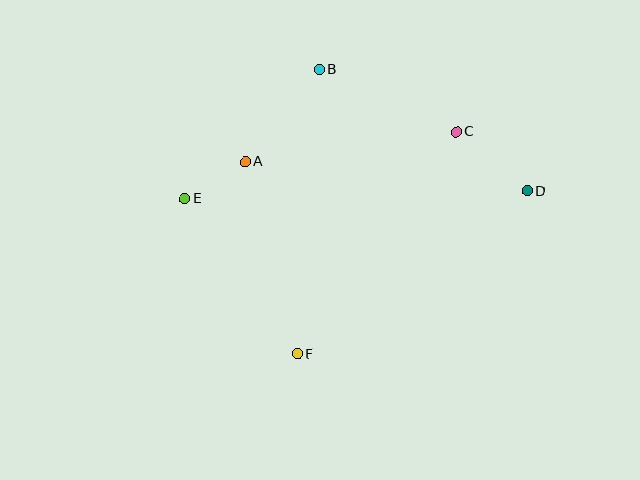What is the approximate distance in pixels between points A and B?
The distance between A and B is approximately 118 pixels.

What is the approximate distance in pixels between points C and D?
The distance between C and D is approximately 92 pixels.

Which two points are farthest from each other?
Points D and E are farthest from each other.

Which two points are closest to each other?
Points A and E are closest to each other.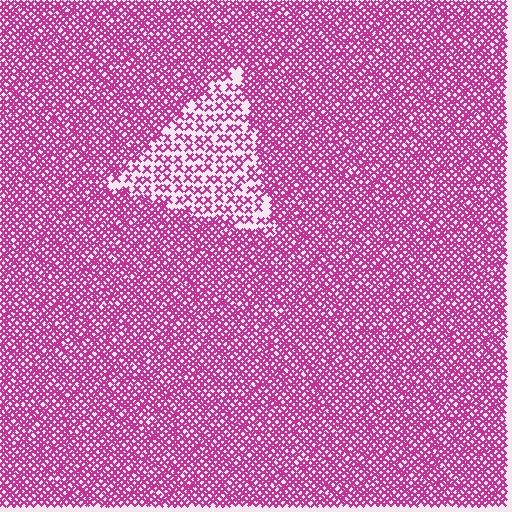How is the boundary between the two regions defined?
The boundary is defined by a change in element density (approximately 2.3x ratio). All elements are the same color, size, and shape.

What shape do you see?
I see a triangle.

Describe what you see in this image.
The image contains small magenta elements arranged at two different densities. A triangle-shaped region is visible where the elements are less densely packed than the surrounding area.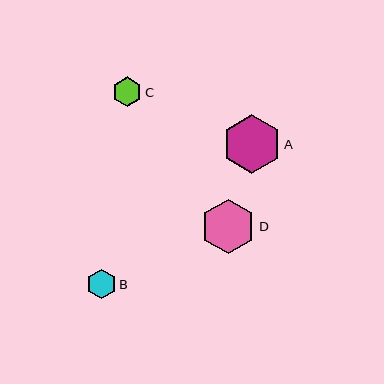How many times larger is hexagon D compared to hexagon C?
Hexagon D is approximately 1.8 times the size of hexagon C.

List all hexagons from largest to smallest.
From largest to smallest: A, D, C, B.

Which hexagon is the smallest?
Hexagon B is the smallest with a size of approximately 29 pixels.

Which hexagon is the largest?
Hexagon A is the largest with a size of approximately 59 pixels.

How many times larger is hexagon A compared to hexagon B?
Hexagon A is approximately 2.0 times the size of hexagon B.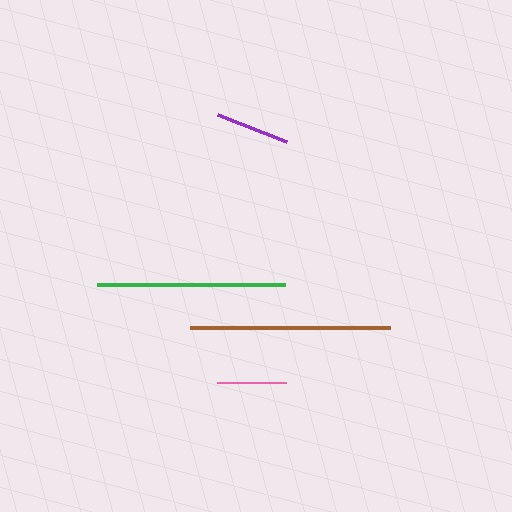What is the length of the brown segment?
The brown segment is approximately 200 pixels long.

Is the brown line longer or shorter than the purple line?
The brown line is longer than the purple line.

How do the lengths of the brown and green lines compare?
The brown and green lines are approximately the same length.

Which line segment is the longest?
The brown line is the longest at approximately 200 pixels.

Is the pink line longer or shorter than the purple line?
The purple line is longer than the pink line.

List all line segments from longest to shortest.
From longest to shortest: brown, green, purple, pink.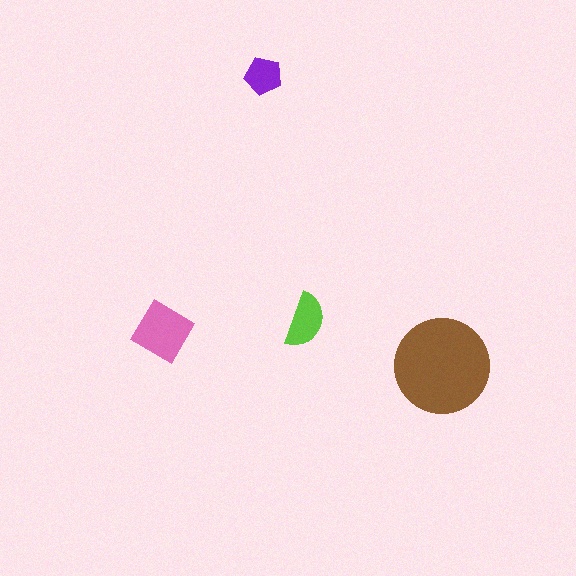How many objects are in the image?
There are 4 objects in the image.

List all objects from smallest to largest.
The purple pentagon, the lime semicircle, the pink diamond, the brown circle.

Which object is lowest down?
The brown circle is bottommost.